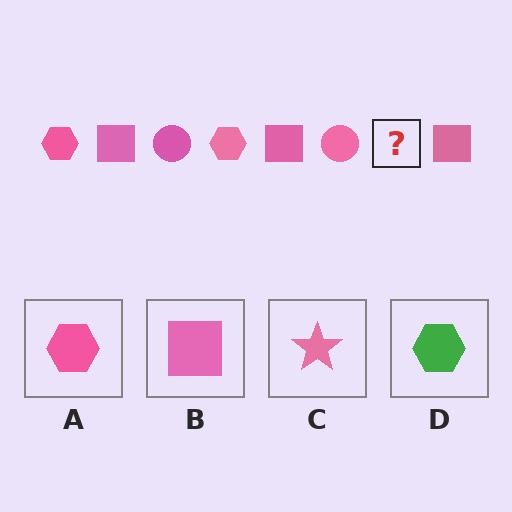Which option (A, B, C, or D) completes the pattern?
A.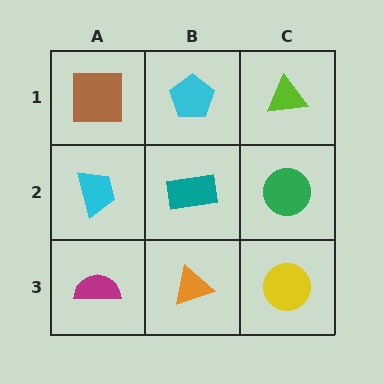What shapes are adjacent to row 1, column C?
A green circle (row 2, column C), a cyan pentagon (row 1, column B).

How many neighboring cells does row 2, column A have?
3.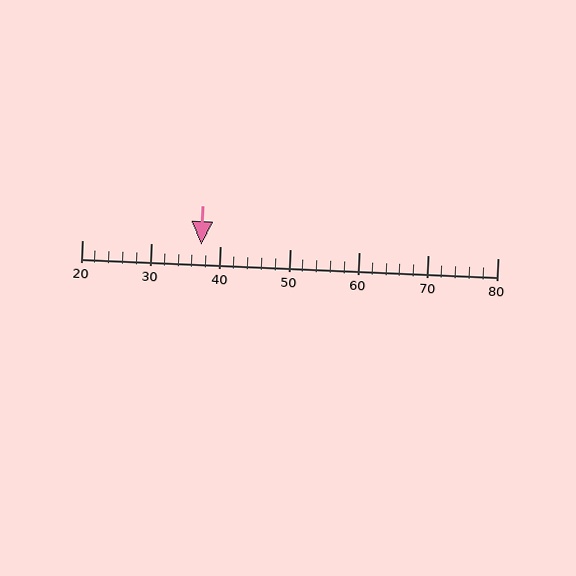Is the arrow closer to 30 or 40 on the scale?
The arrow is closer to 40.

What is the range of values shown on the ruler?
The ruler shows values from 20 to 80.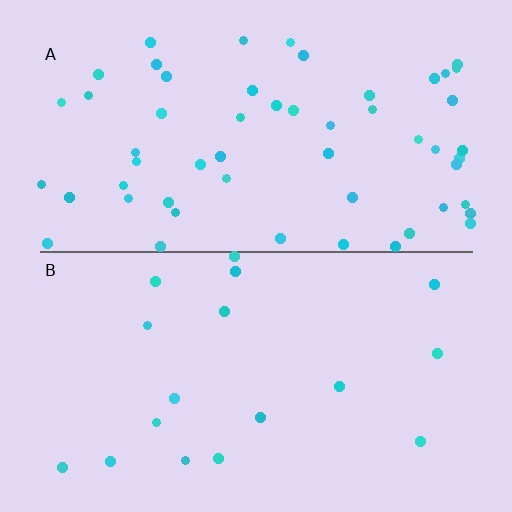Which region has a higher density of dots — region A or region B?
A (the top).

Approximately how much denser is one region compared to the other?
Approximately 3.3× — region A over region B.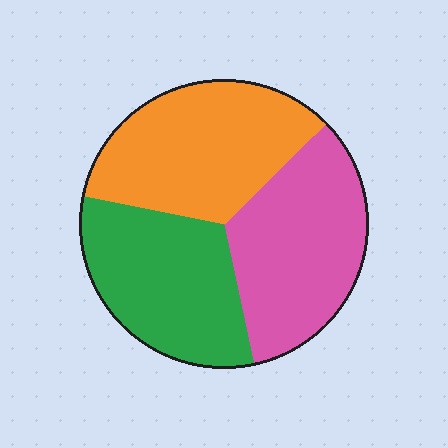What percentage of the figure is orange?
Orange takes up about one third (1/3) of the figure.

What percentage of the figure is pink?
Pink covers 34% of the figure.